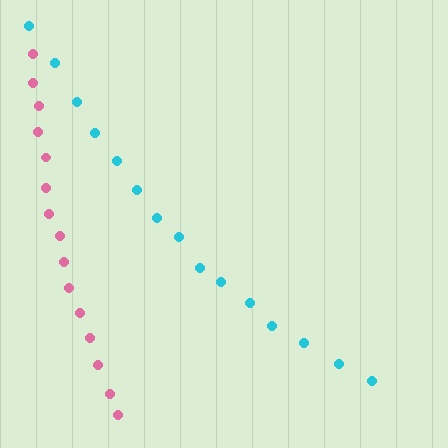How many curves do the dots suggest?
There are 2 distinct paths.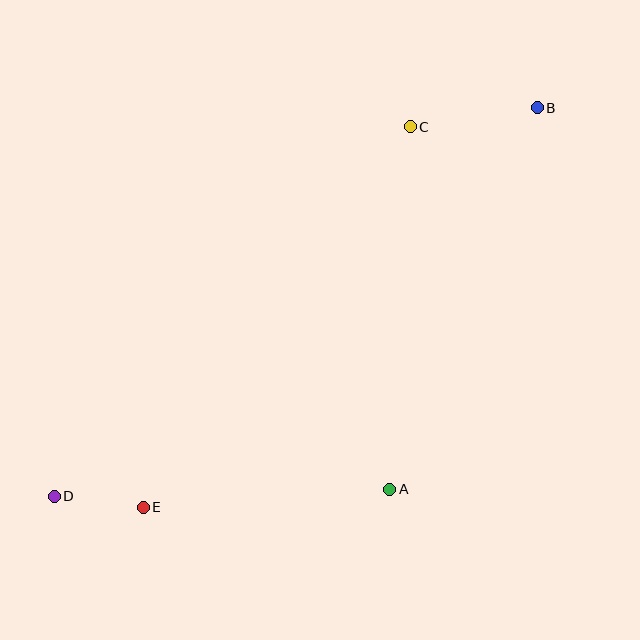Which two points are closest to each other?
Points D and E are closest to each other.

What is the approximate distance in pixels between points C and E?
The distance between C and E is approximately 465 pixels.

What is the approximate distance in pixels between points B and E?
The distance between B and E is approximately 561 pixels.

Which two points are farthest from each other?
Points B and D are farthest from each other.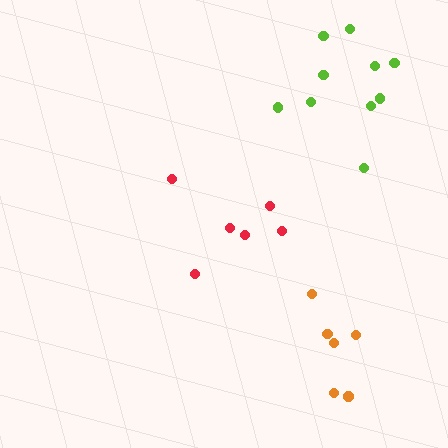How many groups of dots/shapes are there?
There are 3 groups.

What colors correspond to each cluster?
The clusters are colored: orange, lime, red.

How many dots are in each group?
Group 1: 6 dots, Group 2: 11 dots, Group 3: 6 dots (23 total).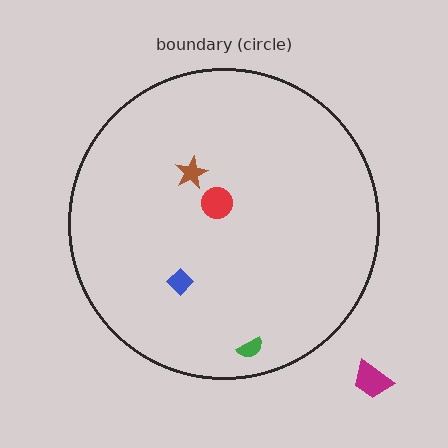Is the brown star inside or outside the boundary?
Inside.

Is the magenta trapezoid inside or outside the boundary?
Outside.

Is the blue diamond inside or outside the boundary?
Inside.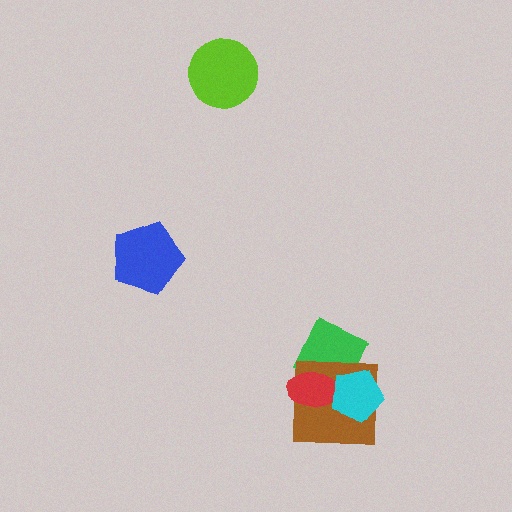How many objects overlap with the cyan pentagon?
3 objects overlap with the cyan pentagon.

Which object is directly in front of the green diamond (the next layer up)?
The brown square is directly in front of the green diamond.